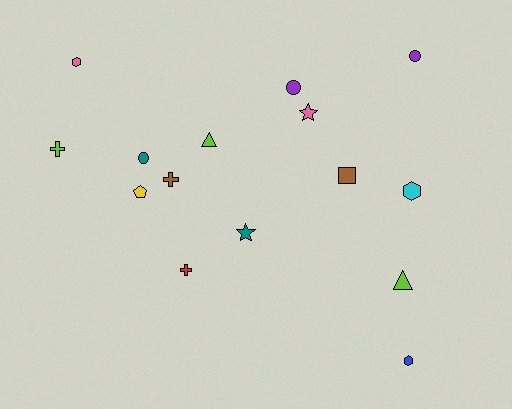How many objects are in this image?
There are 15 objects.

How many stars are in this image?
There are 2 stars.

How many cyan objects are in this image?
There is 1 cyan object.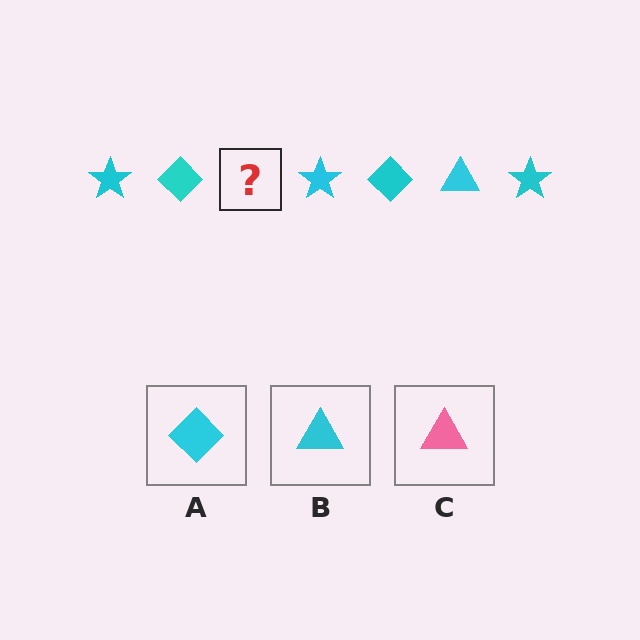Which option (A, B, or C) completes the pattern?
B.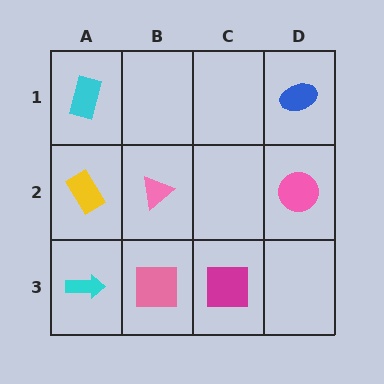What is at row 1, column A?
A cyan rectangle.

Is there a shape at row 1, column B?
No, that cell is empty.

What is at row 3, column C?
A magenta square.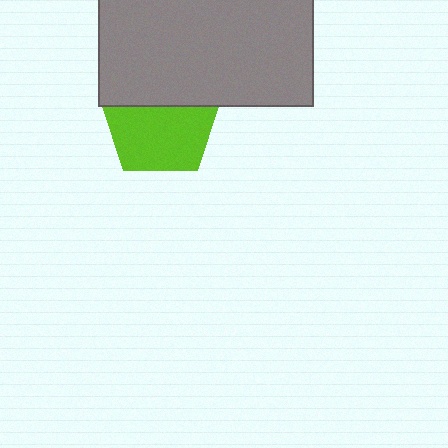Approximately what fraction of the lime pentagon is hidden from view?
Roughly 37% of the lime pentagon is hidden behind the gray rectangle.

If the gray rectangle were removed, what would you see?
You would see the complete lime pentagon.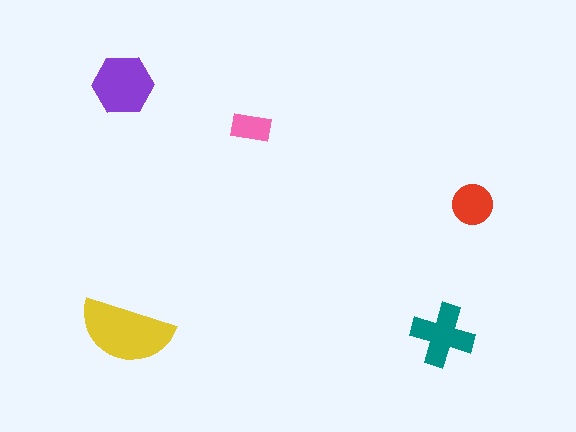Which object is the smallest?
The pink rectangle.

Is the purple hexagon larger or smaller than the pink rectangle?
Larger.